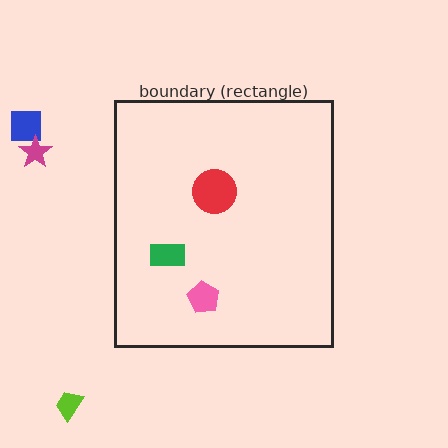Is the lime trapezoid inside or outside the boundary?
Outside.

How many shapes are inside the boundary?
3 inside, 3 outside.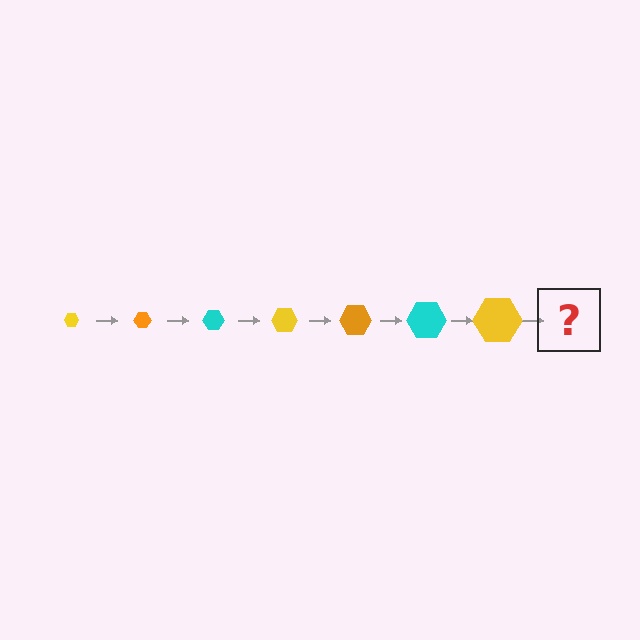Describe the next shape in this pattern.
It should be an orange hexagon, larger than the previous one.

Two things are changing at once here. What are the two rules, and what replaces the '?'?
The two rules are that the hexagon grows larger each step and the color cycles through yellow, orange, and cyan. The '?' should be an orange hexagon, larger than the previous one.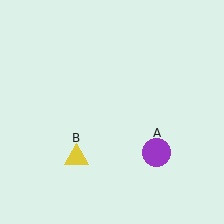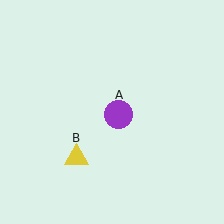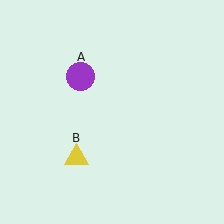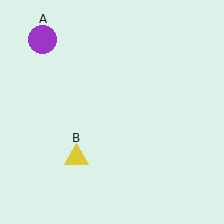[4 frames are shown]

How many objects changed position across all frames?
1 object changed position: purple circle (object A).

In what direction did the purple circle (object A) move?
The purple circle (object A) moved up and to the left.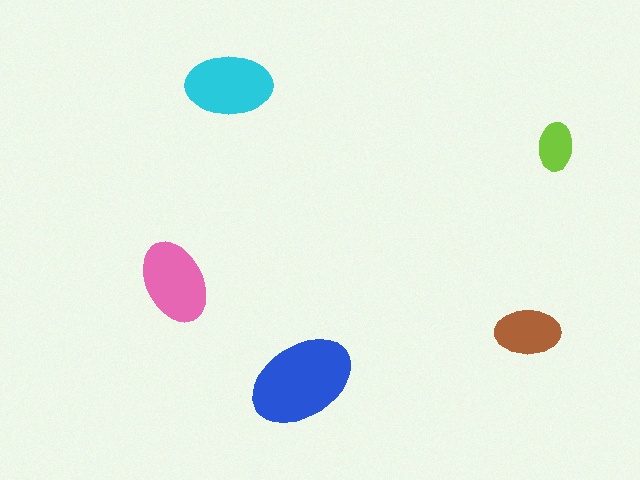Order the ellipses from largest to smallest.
the blue one, the cyan one, the pink one, the brown one, the lime one.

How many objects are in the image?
There are 5 objects in the image.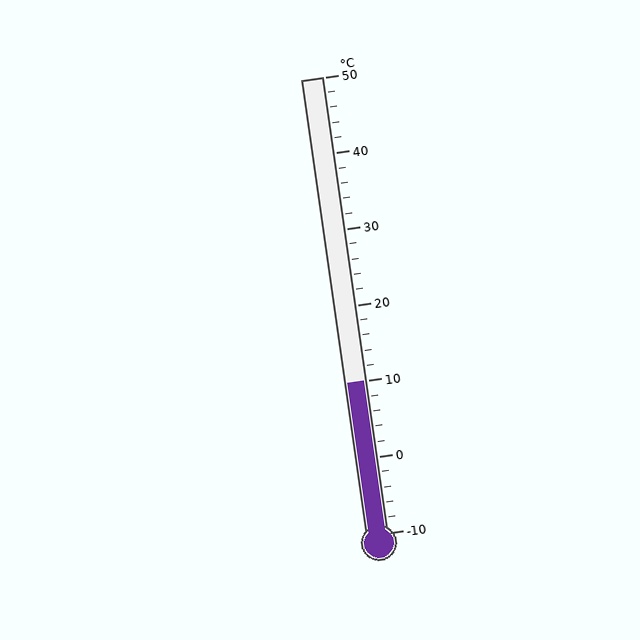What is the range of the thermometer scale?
The thermometer scale ranges from -10°C to 50°C.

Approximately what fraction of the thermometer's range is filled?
The thermometer is filled to approximately 35% of its range.